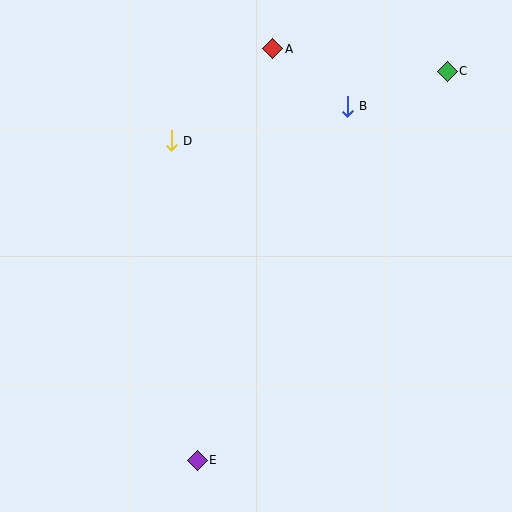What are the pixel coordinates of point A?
Point A is at (273, 49).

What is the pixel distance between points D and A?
The distance between D and A is 137 pixels.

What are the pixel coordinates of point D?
Point D is at (171, 141).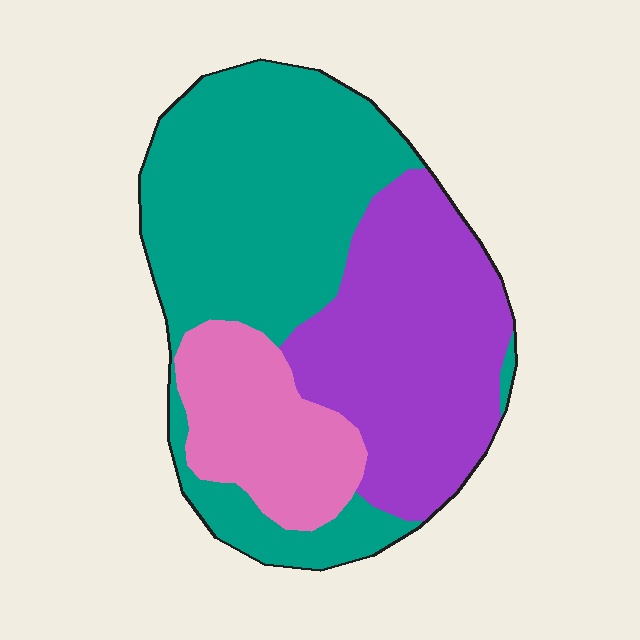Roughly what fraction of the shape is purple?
Purple covers around 35% of the shape.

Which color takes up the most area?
Teal, at roughly 45%.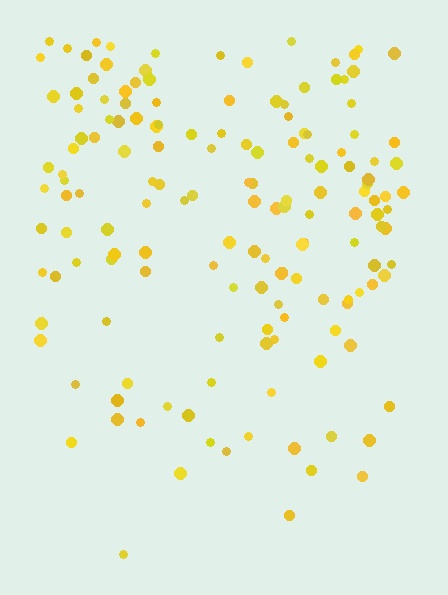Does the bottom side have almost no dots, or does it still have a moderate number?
Still a moderate number, just noticeably fewer than the top.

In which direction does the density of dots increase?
From bottom to top, with the top side densest.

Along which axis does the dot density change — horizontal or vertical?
Vertical.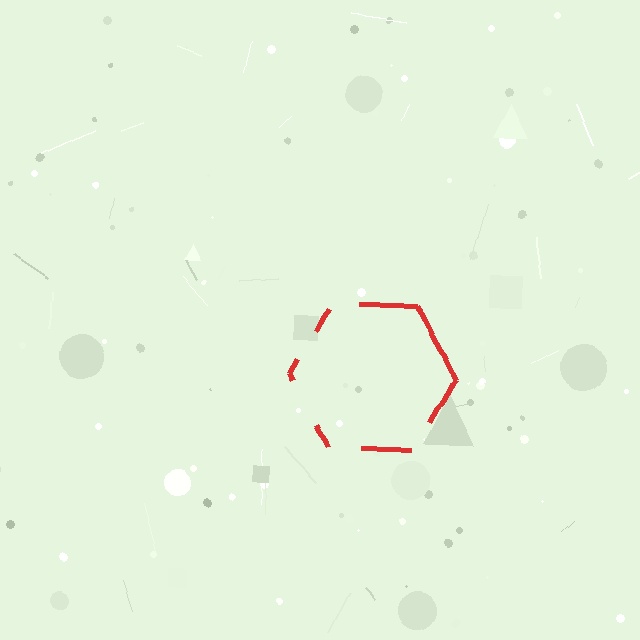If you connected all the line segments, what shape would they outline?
They would outline a hexagon.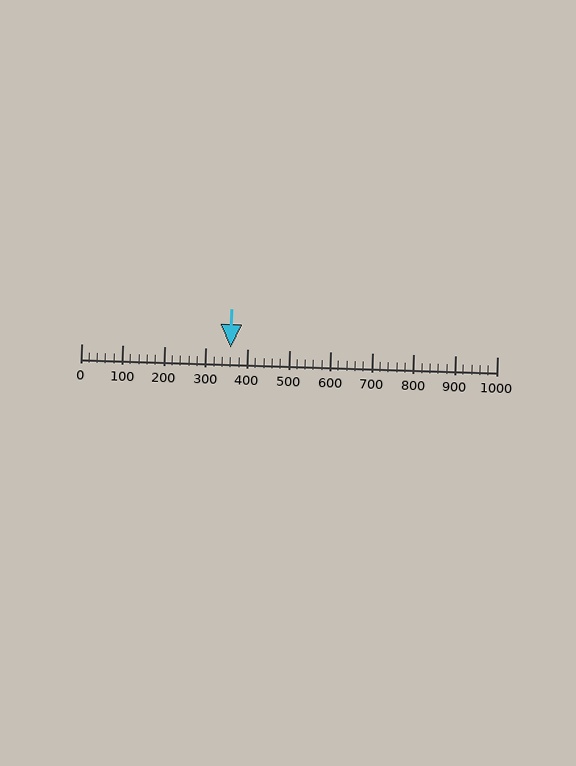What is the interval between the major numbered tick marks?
The major tick marks are spaced 100 units apart.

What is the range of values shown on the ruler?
The ruler shows values from 0 to 1000.